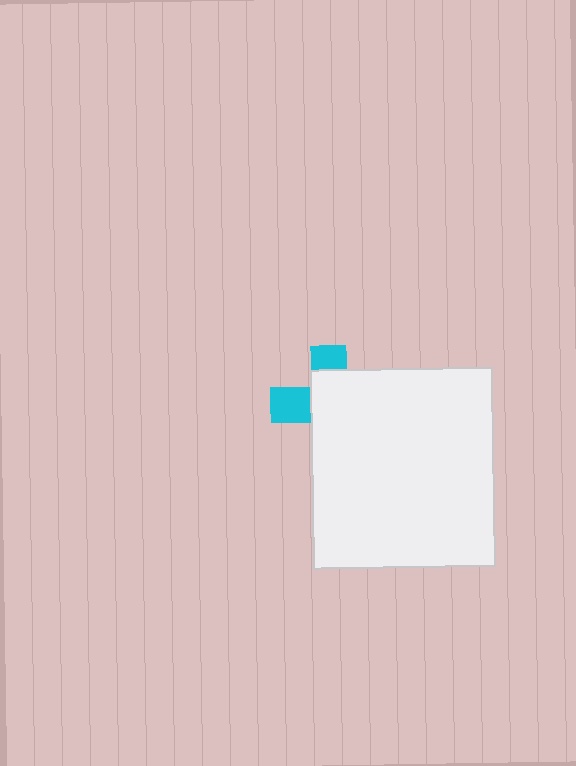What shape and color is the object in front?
The object in front is a white rectangle.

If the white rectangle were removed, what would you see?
You would see the complete cyan cross.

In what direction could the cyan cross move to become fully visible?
The cyan cross could move left. That would shift it out from behind the white rectangle entirely.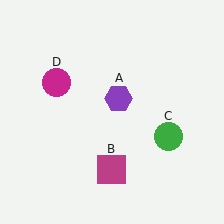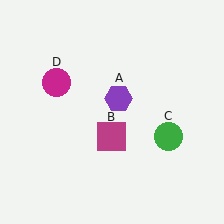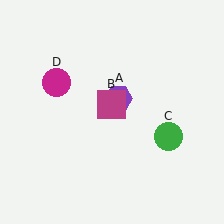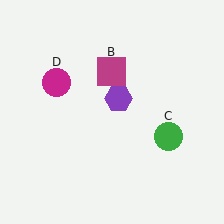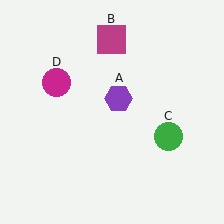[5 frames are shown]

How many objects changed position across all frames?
1 object changed position: magenta square (object B).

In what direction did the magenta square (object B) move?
The magenta square (object B) moved up.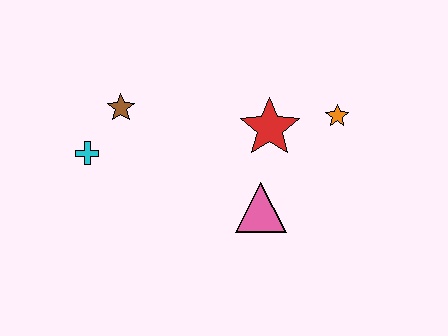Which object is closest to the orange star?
The red star is closest to the orange star.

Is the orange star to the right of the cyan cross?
Yes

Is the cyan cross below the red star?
Yes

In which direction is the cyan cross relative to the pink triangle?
The cyan cross is to the left of the pink triangle.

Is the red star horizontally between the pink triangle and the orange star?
Yes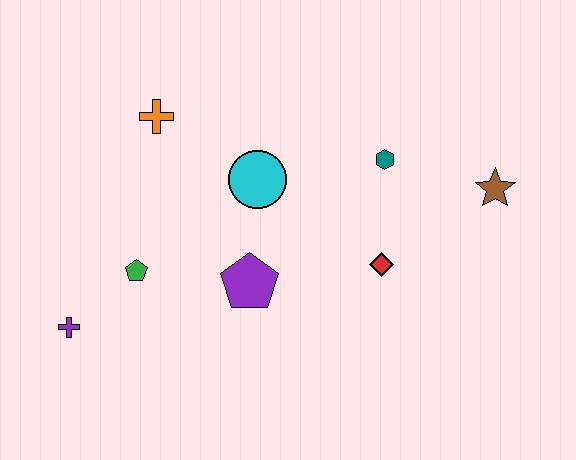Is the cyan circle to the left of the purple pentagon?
No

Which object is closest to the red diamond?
The teal hexagon is closest to the red diamond.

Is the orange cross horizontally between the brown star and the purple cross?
Yes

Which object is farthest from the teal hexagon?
The purple cross is farthest from the teal hexagon.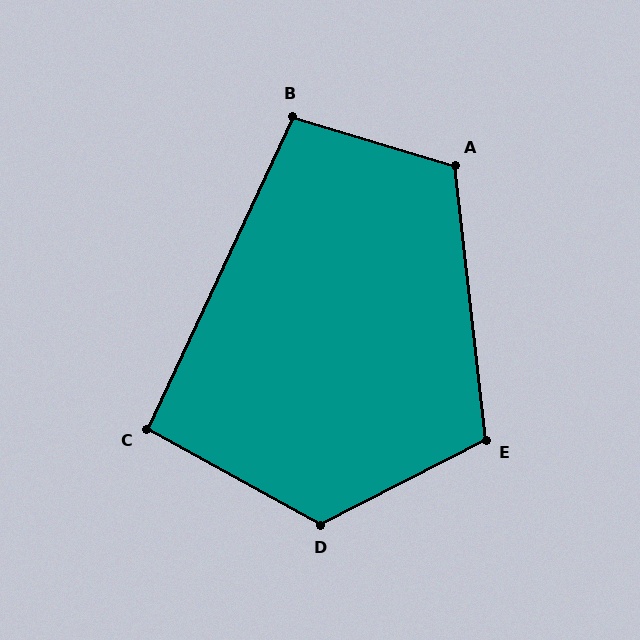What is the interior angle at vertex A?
Approximately 113 degrees (obtuse).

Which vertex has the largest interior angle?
D, at approximately 124 degrees.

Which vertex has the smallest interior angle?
C, at approximately 94 degrees.